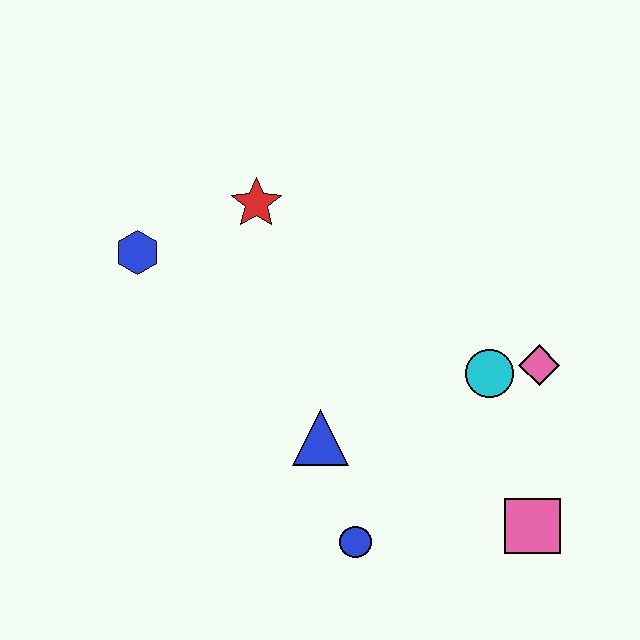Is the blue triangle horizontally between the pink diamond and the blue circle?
No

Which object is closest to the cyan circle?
The pink diamond is closest to the cyan circle.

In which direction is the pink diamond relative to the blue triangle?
The pink diamond is to the right of the blue triangle.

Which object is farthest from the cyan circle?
The blue hexagon is farthest from the cyan circle.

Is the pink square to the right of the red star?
Yes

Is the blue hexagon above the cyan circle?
Yes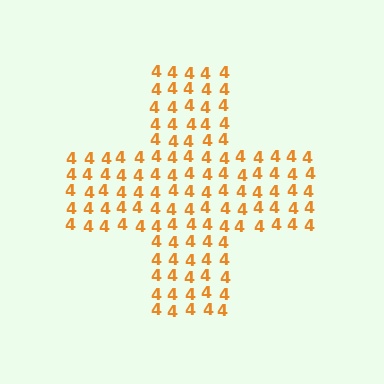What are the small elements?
The small elements are digit 4's.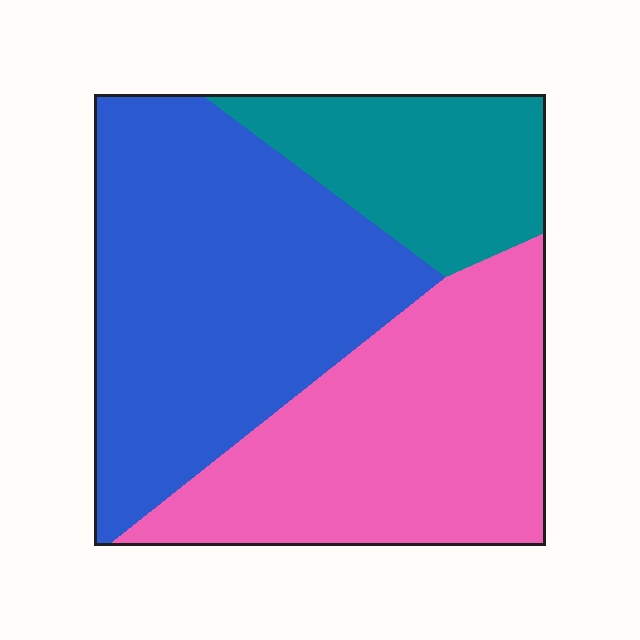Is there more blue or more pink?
Blue.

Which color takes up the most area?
Blue, at roughly 45%.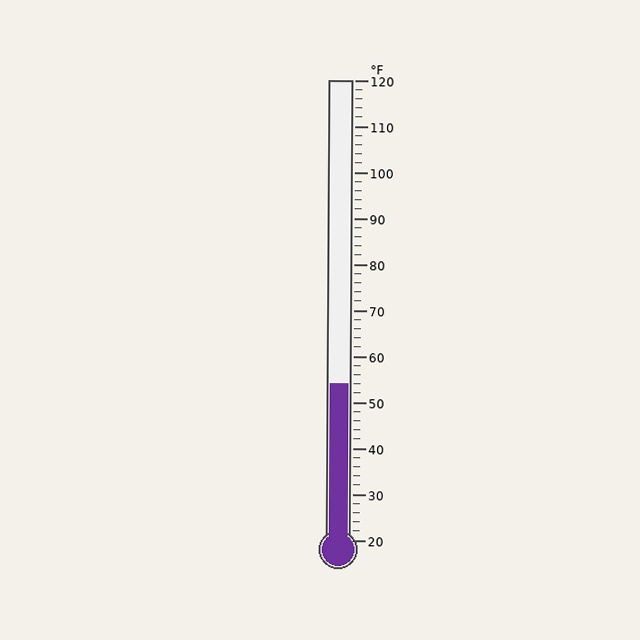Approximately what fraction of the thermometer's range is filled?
The thermometer is filled to approximately 35% of its range.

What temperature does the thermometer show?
The thermometer shows approximately 54°F.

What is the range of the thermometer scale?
The thermometer scale ranges from 20°F to 120°F.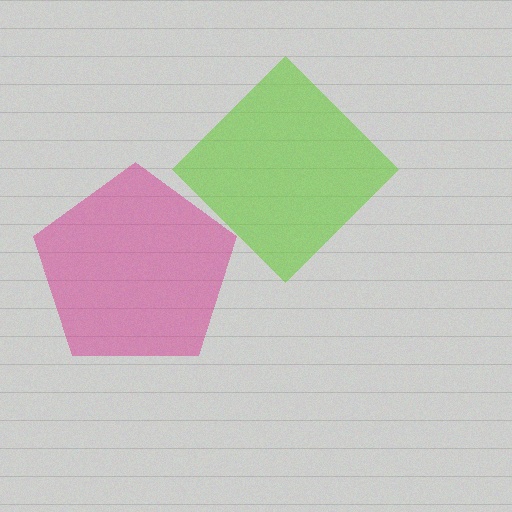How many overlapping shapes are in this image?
There are 2 overlapping shapes in the image.